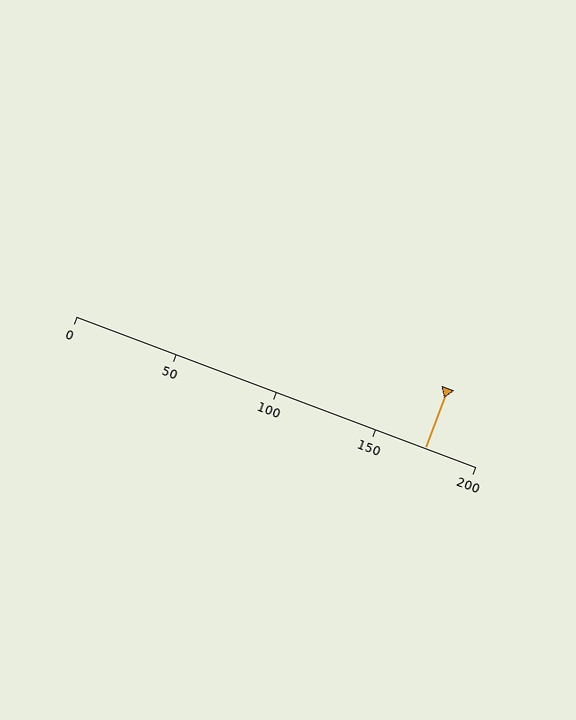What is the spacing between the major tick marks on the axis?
The major ticks are spaced 50 apart.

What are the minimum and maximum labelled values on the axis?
The axis runs from 0 to 200.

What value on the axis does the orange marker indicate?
The marker indicates approximately 175.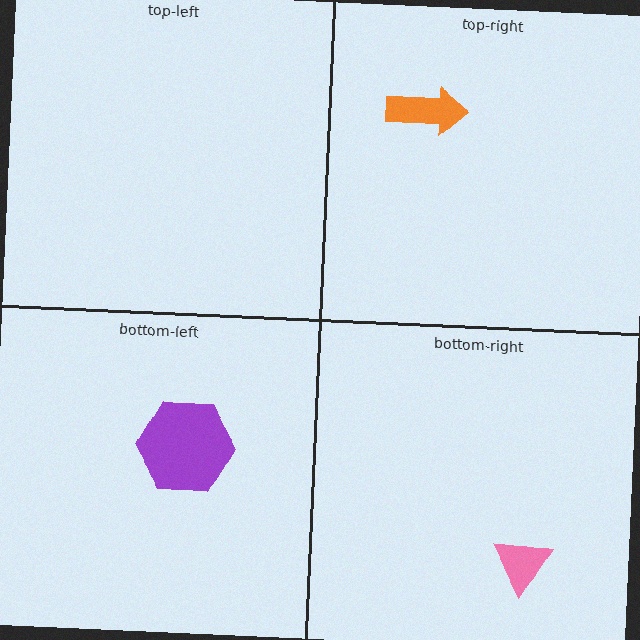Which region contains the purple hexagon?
The bottom-left region.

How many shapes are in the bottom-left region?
1.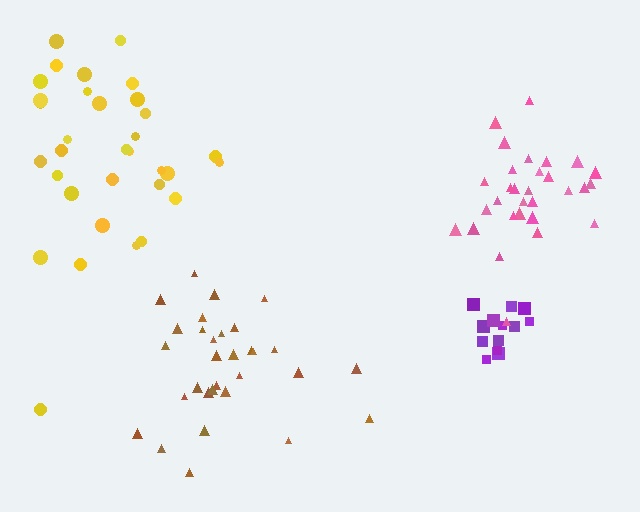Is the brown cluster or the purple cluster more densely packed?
Purple.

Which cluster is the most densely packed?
Pink.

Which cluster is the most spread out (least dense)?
Yellow.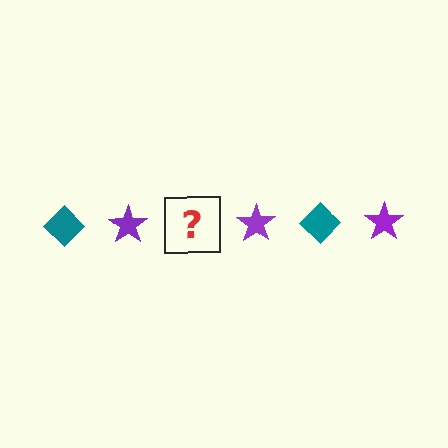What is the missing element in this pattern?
The missing element is a teal diamond.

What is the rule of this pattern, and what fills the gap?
The rule is that the pattern alternates between teal diamond and purple star. The gap should be filled with a teal diamond.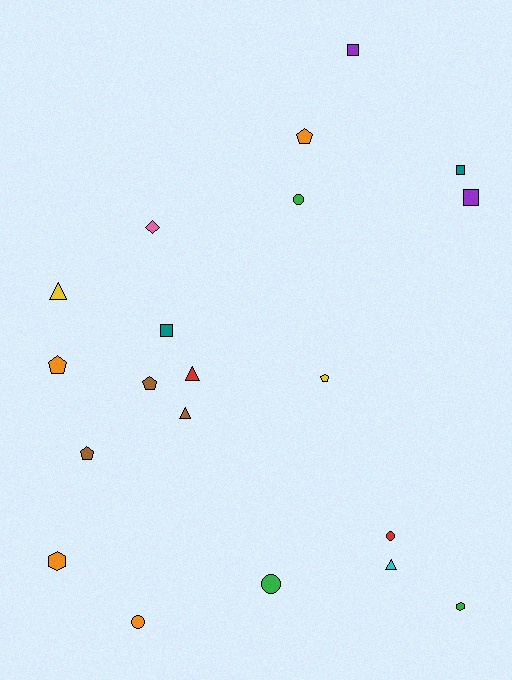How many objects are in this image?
There are 20 objects.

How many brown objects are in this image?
There are 3 brown objects.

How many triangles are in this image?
There are 4 triangles.